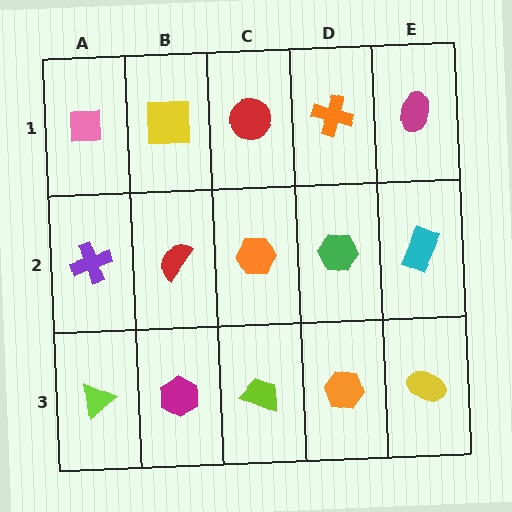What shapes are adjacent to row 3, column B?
A red semicircle (row 2, column B), a lime triangle (row 3, column A), a lime trapezoid (row 3, column C).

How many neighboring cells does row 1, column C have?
3.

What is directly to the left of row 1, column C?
A yellow square.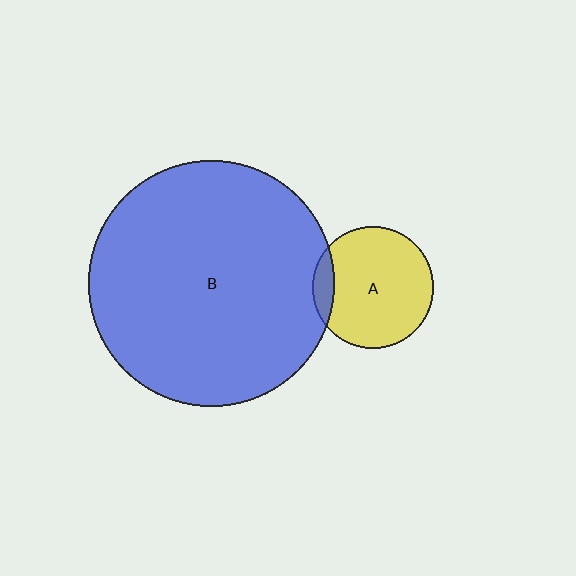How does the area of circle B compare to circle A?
Approximately 4.1 times.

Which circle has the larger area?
Circle B (blue).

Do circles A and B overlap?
Yes.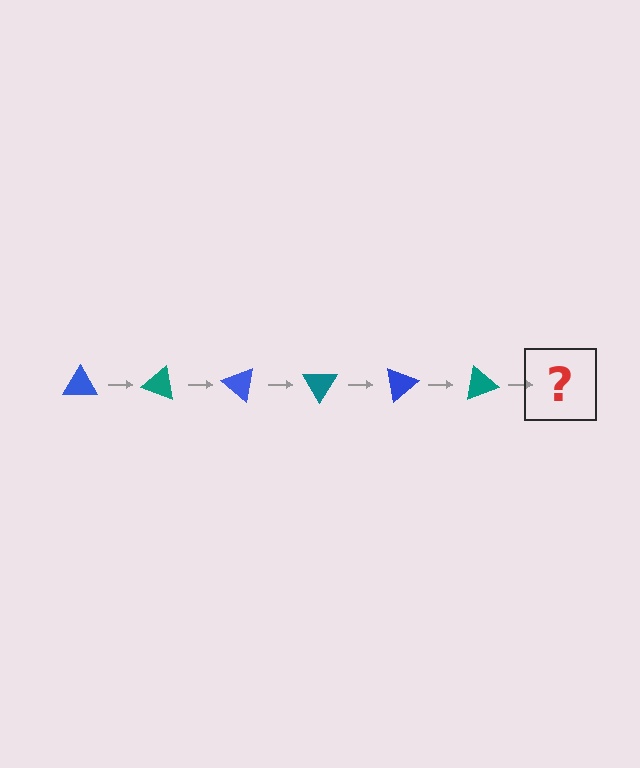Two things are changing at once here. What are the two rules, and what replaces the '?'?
The two rules are that it rotates 20 degrees each step and the color cycles through blue and teal. The '?' should be a blue triangle, rotated 120 degrees from the start.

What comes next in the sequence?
The next element should be a blue triangle, rotated 120 degrees from the start.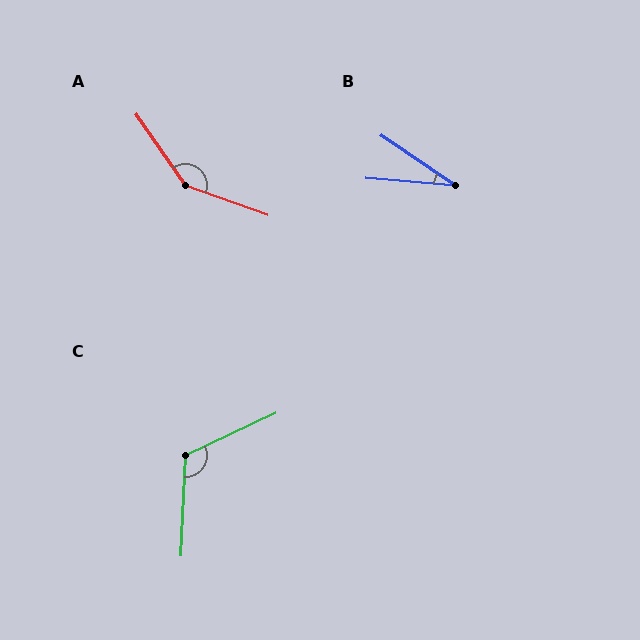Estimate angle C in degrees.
Approximately 118 degrees.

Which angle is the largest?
A, at approximately 145 degrees.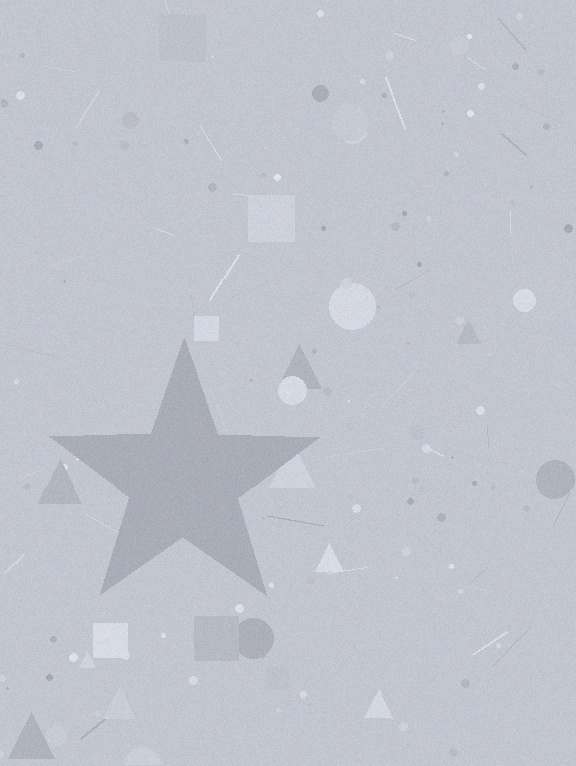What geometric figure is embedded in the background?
A star is embedded in the background.